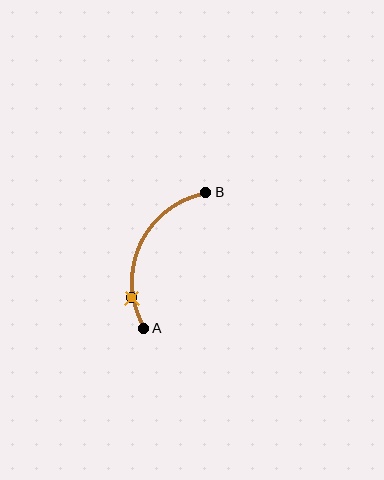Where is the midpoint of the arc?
The arc midpoint is the point on the curve farthest from the straight line joining A and B. It sits to the left of that line.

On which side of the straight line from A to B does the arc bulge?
The arc bulges to the left of the straight line connecting A and B.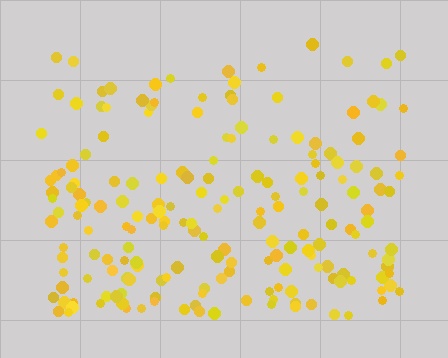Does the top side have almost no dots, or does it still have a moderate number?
Still a moderate number, just noticeably fewer than the bottom.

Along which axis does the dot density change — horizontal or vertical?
Vertical.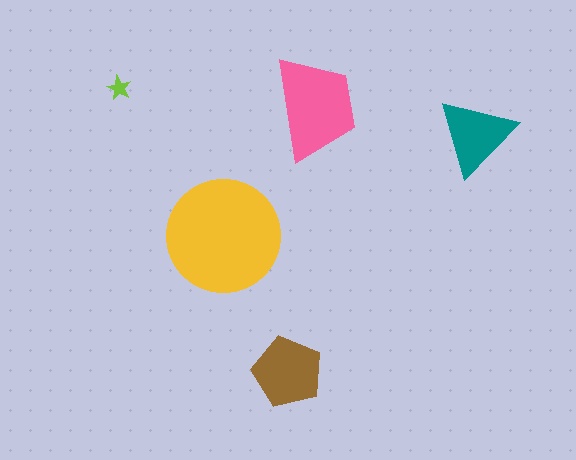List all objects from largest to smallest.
The yellow circle, the pink trapezoid, the brown pentagon, the teal triangle, the lime star.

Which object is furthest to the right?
The teal triangle is rightmost.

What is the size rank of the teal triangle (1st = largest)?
4th.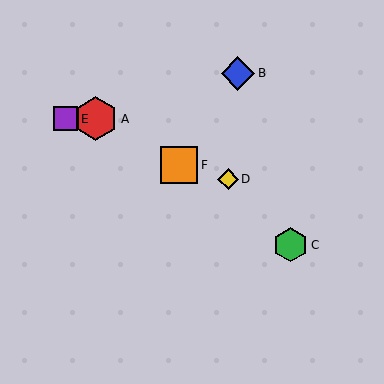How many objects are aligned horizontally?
2 objects (A, E) are aligned horizontally.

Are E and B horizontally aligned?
No, E is at y≈119 and B is at y≈73.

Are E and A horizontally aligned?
Yes, both are at y≈119.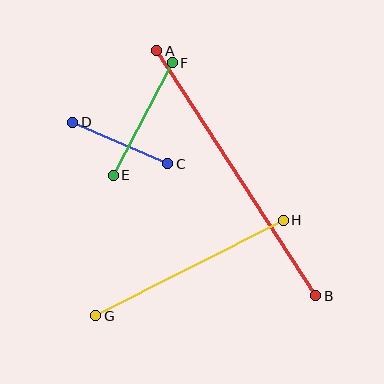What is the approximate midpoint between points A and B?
The midpoint is at approximately (236, 173) pixels.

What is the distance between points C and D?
The distance is approximately 104 pixels.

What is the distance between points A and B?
The distance is approximately 292 pixels.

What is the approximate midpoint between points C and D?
The midpoint is at approximately (120, 143) pixels.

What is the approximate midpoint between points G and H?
The midpoint is at approximately (189, 268) pixels.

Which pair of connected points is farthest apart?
Points A and B are farthest apart.